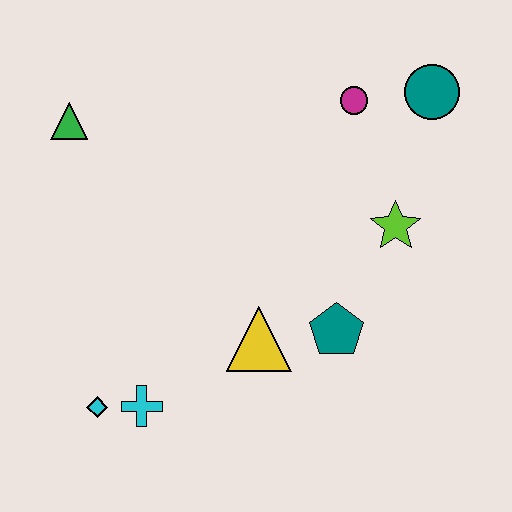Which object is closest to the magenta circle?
The teal circle is closest to the magenta circle.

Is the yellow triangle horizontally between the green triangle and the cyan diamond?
No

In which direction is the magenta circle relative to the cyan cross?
The magenta circle is above the cyan cross.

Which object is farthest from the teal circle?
The cyan diamond is farthest from the teal circle.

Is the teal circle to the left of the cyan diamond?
No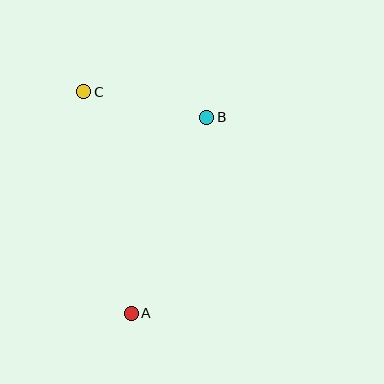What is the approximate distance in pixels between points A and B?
The distance between A and B is approximately 210 pixels.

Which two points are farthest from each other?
Points A and C are farthest from each other.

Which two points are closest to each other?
Points B and C are closest to each other.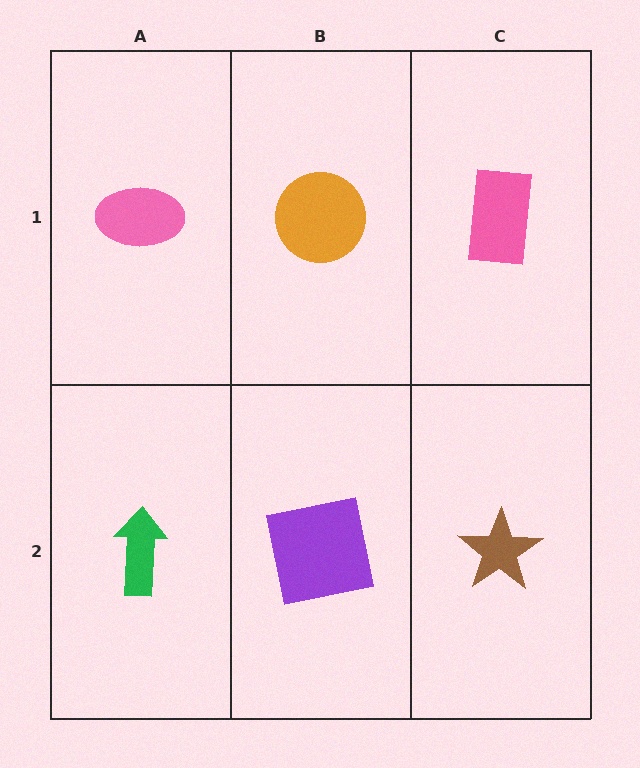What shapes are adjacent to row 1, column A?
A green arrow (row 2, column A), an orange circle (row 1, column B).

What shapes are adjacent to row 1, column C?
A brown star (row 2, column C), an orange circle (row 1, column B).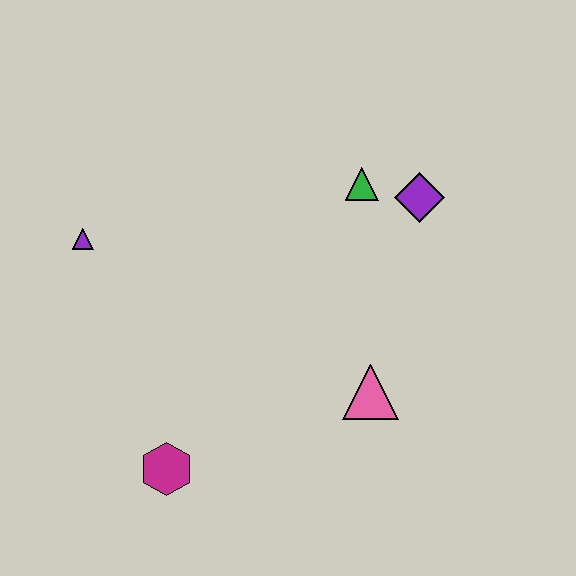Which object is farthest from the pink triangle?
The purple triangle is farthest from the pink triangle.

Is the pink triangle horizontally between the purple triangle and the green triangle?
No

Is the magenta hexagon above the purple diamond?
No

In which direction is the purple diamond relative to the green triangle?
The purple diamond is to the right of the green triangle.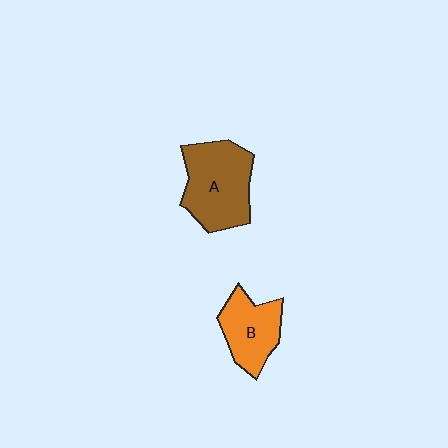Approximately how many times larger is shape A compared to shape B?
Approximately 1.4 times.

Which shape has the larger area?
Shape A (brown).